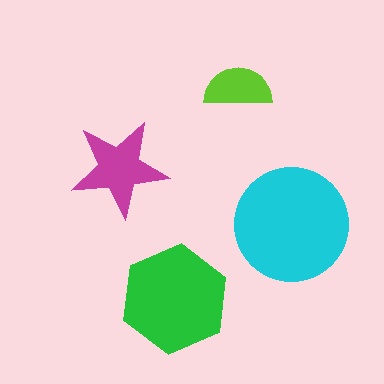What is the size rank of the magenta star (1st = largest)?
3rd.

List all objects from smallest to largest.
The lime semicircle, the magenta star, the green hexagon, the cyan circle.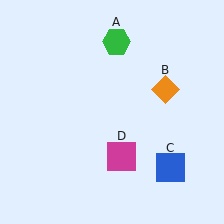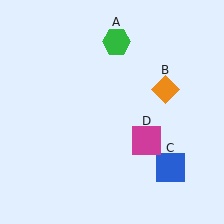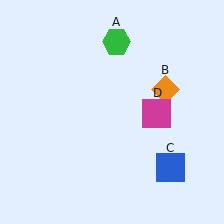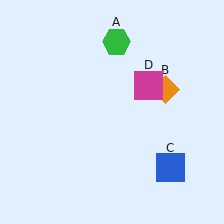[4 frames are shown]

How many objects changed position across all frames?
1 object changed position: magenta square (object D).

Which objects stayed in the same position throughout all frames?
Green hexagon (object A) and orange diamond (object B) and blue square (object C) remained stationary.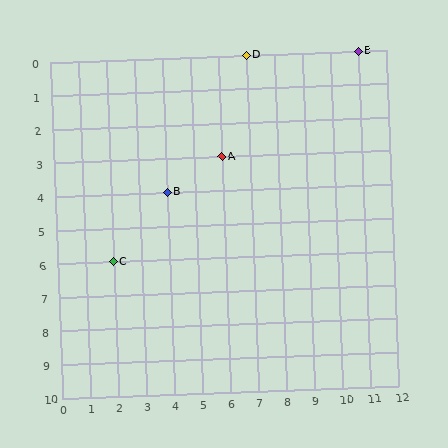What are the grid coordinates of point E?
Point E is at grid coordinates (11, 0).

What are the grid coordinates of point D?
Point D is at grid coordinates (7, 0).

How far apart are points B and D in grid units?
Points B and D are 3 columns and 4 rows apart (about 5.0 grid units diagonally).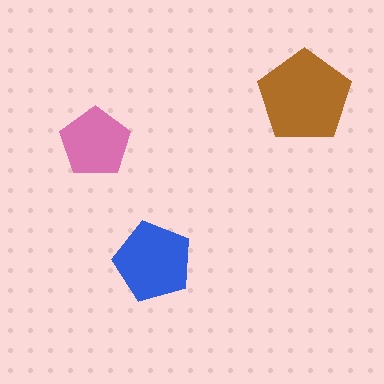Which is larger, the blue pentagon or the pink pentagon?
The blue one.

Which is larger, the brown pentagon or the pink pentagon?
The brown one.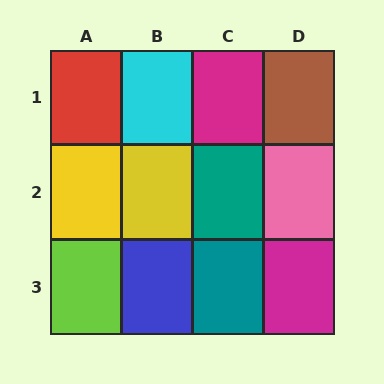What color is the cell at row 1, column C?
Magenta.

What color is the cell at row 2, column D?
Pink.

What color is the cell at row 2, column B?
Yellow.